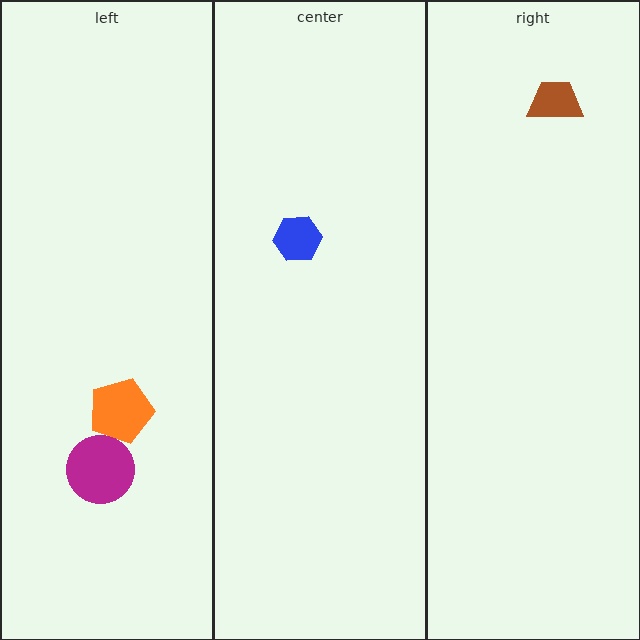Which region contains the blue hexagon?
The center region.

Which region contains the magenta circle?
The left region.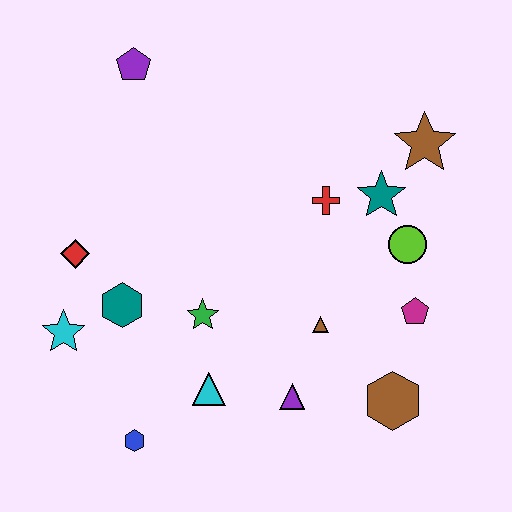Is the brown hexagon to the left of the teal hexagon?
No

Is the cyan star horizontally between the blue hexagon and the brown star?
No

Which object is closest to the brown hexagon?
The magenta pentagon is closest to the brown hexagon.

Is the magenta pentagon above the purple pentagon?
No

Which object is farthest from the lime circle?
The cyan star is farthest from the lime circle.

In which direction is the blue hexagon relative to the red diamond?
The blue hexagon is below the red diamond.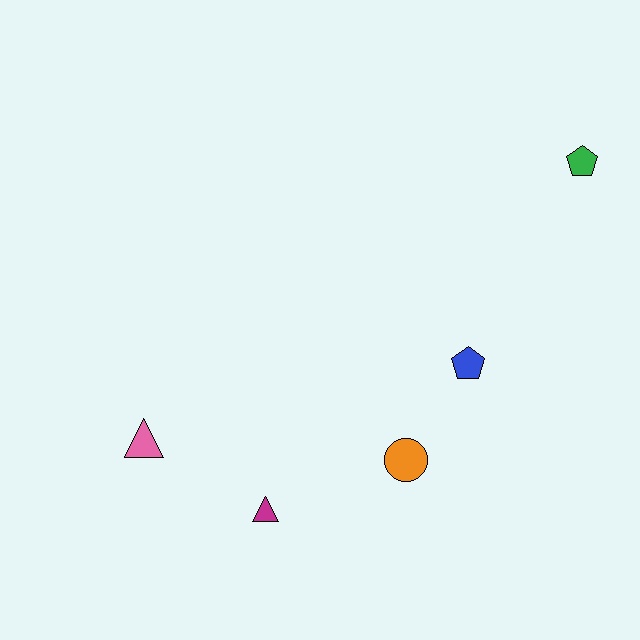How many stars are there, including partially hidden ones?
There are no stars.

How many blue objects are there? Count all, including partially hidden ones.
There is 1 blue object.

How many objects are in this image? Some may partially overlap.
There are 5 objects.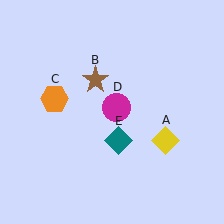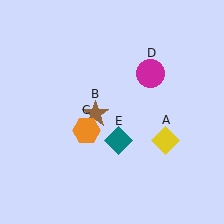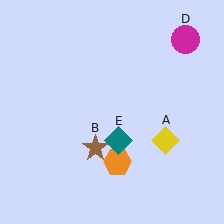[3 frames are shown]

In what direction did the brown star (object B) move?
The brown star (object B) moved down.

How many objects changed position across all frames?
3 objects changed position: brown star (object B), orange hexagon (object C), magenta circle (object D).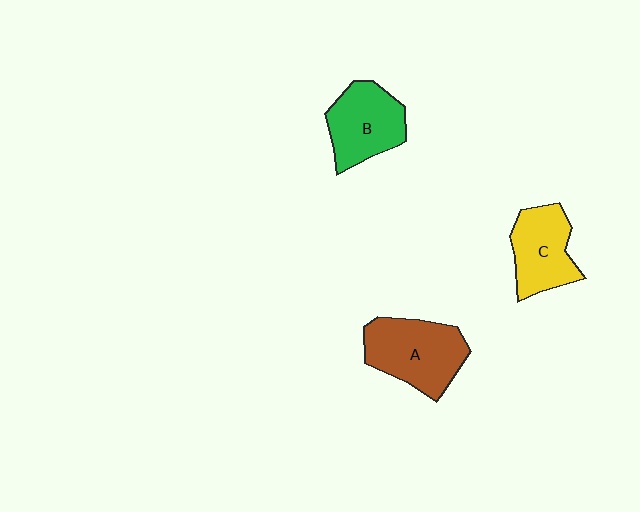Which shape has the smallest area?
Shape C (yellow).